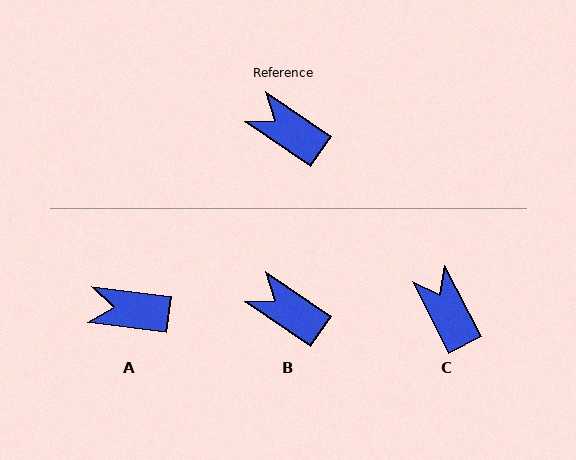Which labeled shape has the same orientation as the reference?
B.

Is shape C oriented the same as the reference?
No, it is off by about 28 degrees.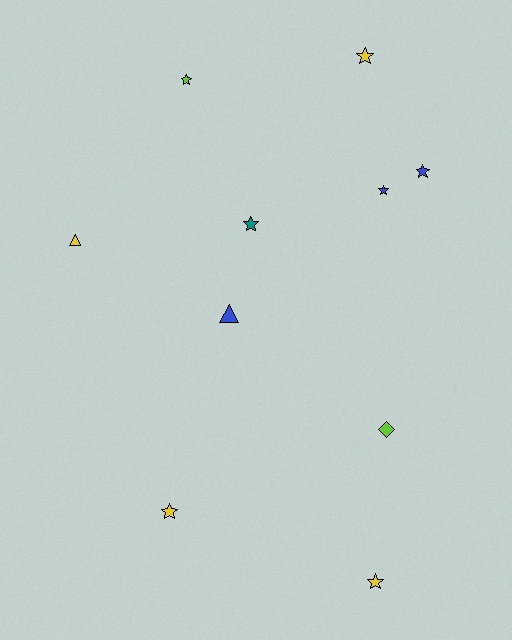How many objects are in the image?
There are 10 objects.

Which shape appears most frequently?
Star, with 7 objects.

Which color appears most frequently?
Yellow, with 4 objects.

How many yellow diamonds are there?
There are no yellow diamonds.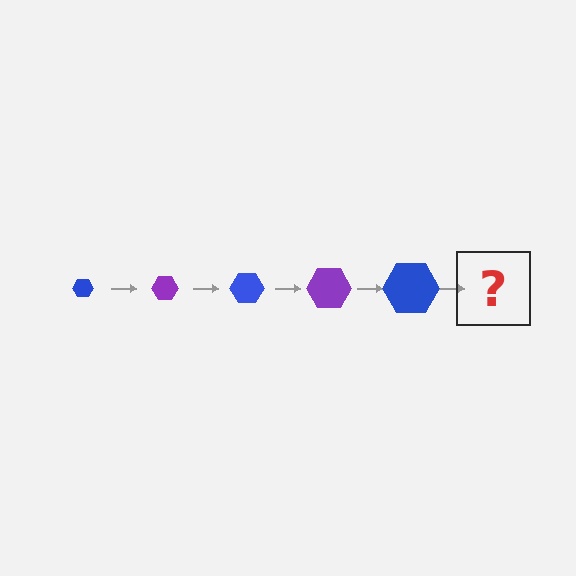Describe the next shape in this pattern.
It should be a purple hexagon, larger than the previous one.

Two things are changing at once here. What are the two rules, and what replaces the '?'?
The two rules are that the hexagon grows larger each step and the color cycles through blue and purple. The '?' should be a purple hexagon, larger than the previous one.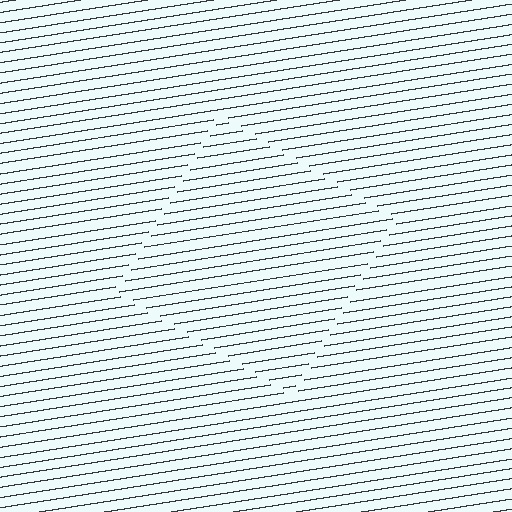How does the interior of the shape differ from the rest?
The interior of the shape contains the same grating, shifted by half a period — the contour is defined by the phase discontinuity where line-ends from the inner and outer gratings abut.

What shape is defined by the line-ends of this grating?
An illusory square. The interior of the shape contains the same grating, shifted by half a period — the contour is defined by the phase discontinuity where line-ends from the inner and outer gratings abut.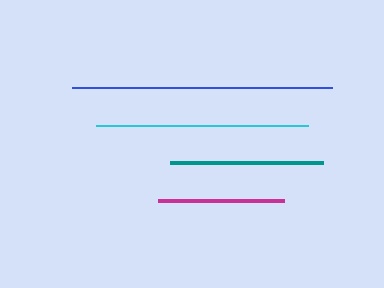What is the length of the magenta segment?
The magenta segment is approximately 126 pixels long.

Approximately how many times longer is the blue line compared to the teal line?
The blue line is approximately 1.7 times the length of the teal line.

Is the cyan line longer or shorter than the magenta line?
The cyan line is longer than the magenta line.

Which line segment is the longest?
The blue line is the longest at approximately 261 pixels.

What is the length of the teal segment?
The teal segment is approximately 153 pixels long.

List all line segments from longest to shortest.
From longest to shortest: blue, cyan, teal, magenta.